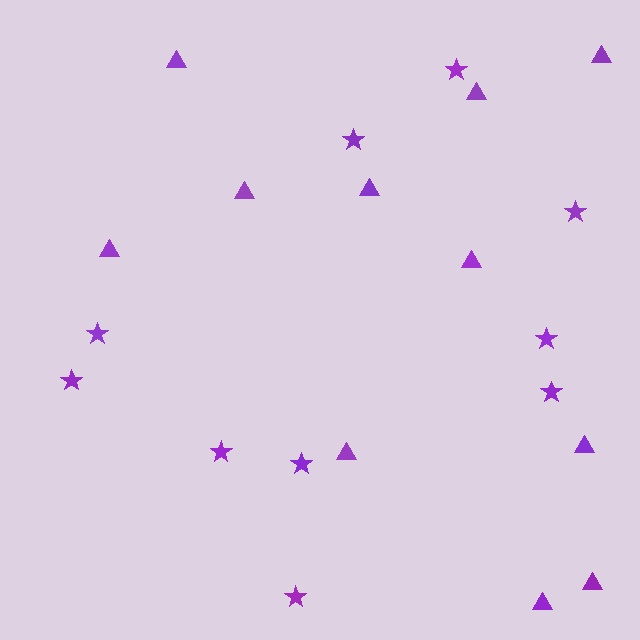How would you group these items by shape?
There are 2 groups: one group of triangles (11) and one group of stars (10).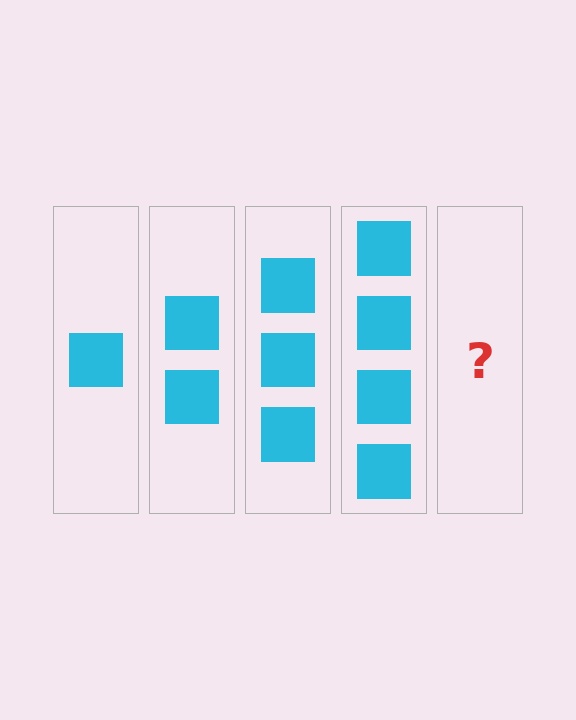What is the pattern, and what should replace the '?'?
The pattern is that each step adds one more square. The '?' should be 5 squares.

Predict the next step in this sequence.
The next step is 5 squares.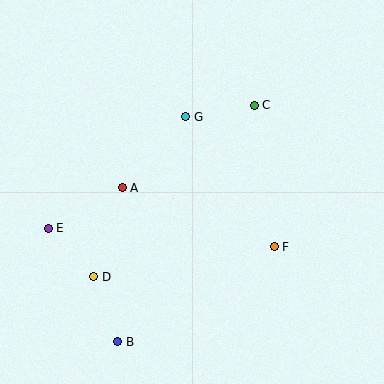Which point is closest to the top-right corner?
Point C is closest to the top-right corner.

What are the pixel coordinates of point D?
Point D is at (94, 277).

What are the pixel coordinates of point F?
Point F is at (274, 247).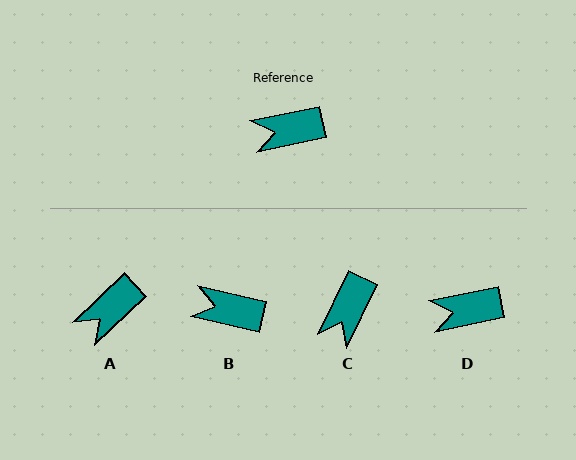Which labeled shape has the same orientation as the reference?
D.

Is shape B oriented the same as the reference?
No, it is off by about 25 degrees.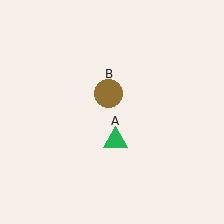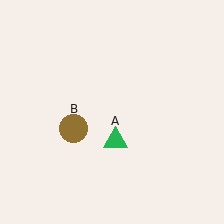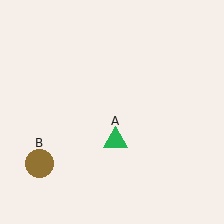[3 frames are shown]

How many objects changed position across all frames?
1 object changed position: brown circle (object B).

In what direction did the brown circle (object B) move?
The brown circle (object B) moved down and to the left.